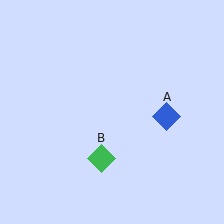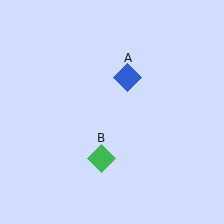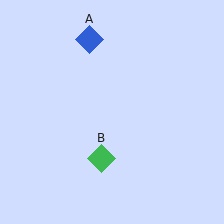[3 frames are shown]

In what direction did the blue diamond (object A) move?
The blue diamond (object A) moved up and to the left.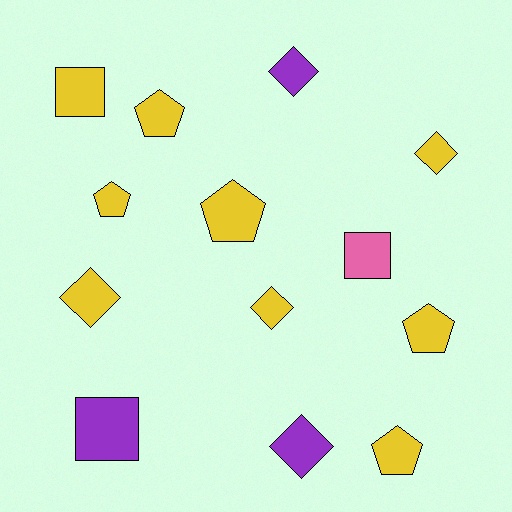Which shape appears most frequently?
Pentagon, with 5 objects.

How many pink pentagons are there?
There are no pink pentagons.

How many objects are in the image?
There are 13 objects.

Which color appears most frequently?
Yellow, with 9 objects.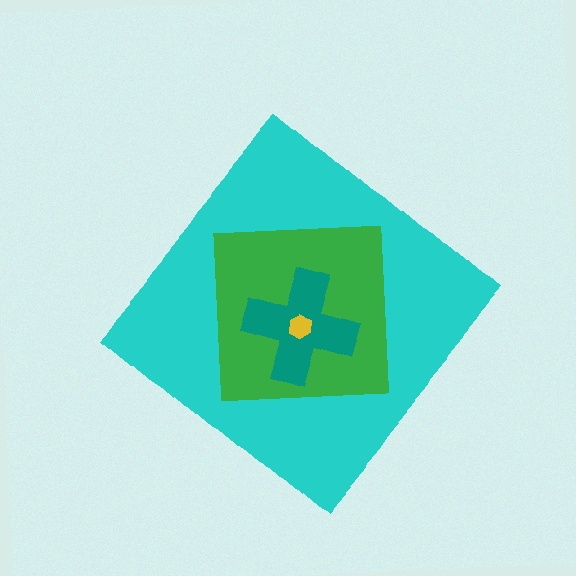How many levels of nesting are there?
4.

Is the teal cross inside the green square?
Yes.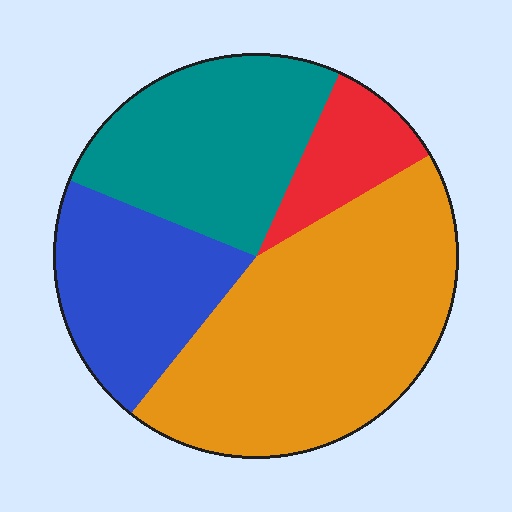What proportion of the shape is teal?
Teal takes up about one quarter (1/4) of the shape.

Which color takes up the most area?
Orange, at roughly 45%.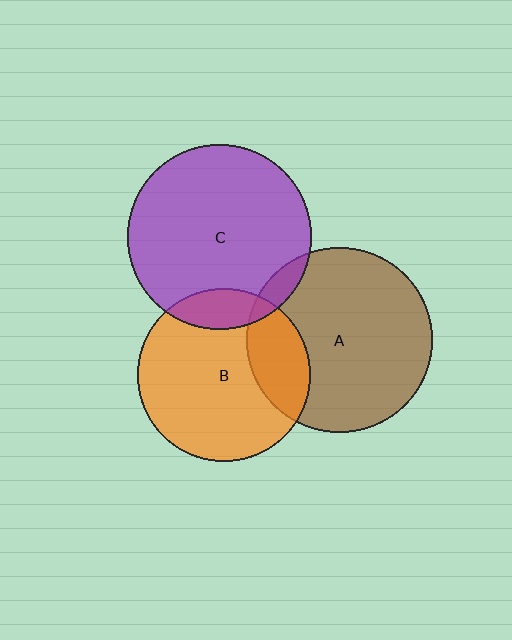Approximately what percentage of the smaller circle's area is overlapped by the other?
Approximately 25%.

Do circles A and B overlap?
Yes.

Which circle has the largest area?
Circle A (brown).